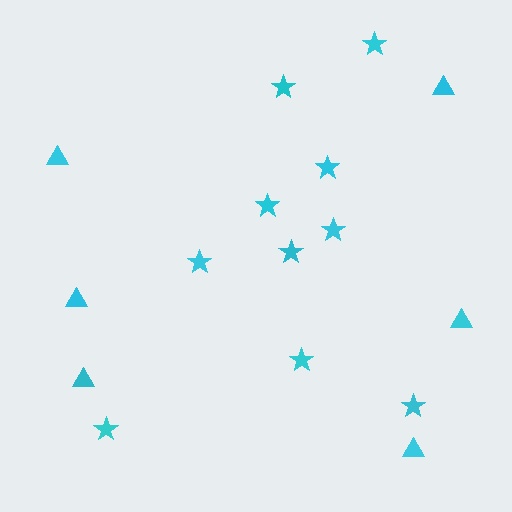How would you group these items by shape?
There are 2 groups: one group of stars (10) and one group of triangles (6).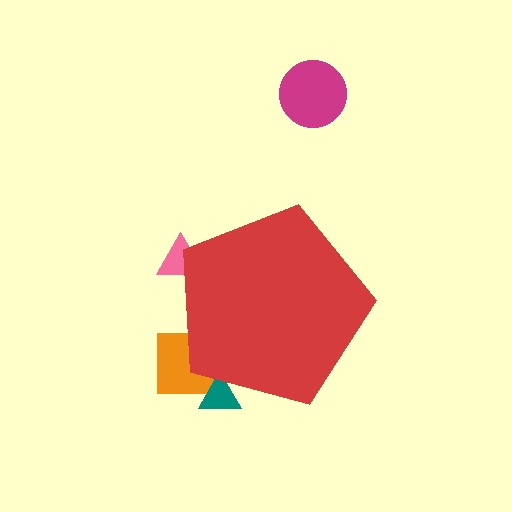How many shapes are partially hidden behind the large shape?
3 shapes are partially hidden.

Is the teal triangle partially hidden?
Yes, the teal triangle is partially hidden behind the red pentagon.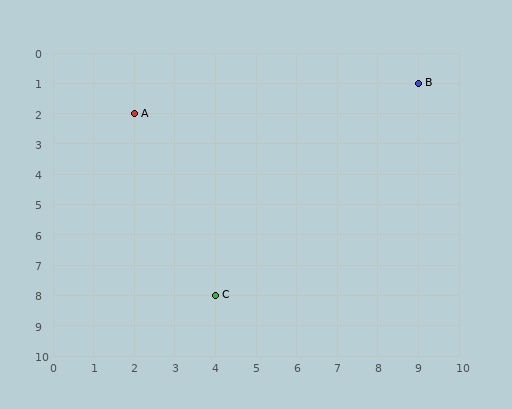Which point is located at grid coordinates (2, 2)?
Point A is at (2, 2).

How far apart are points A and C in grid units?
Points A and C are 2 columns and 6 rows apart (about 6.3 grid units diagonally).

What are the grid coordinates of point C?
Point C is at grid coordinates (4, 8).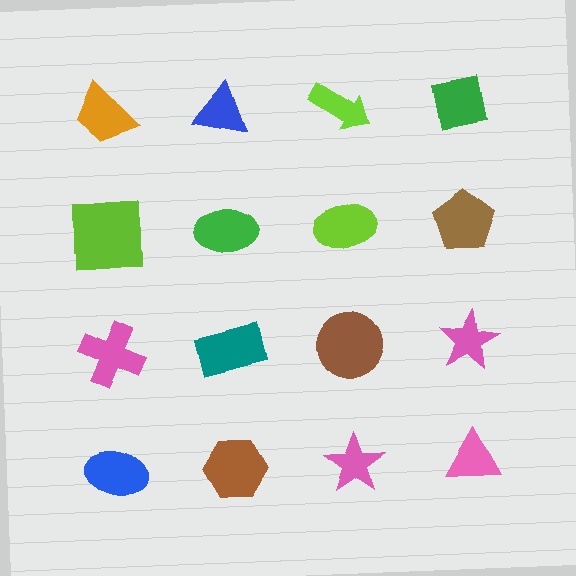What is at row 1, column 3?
A lime arrow.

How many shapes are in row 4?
4 shapes.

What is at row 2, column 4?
A brown pentagon.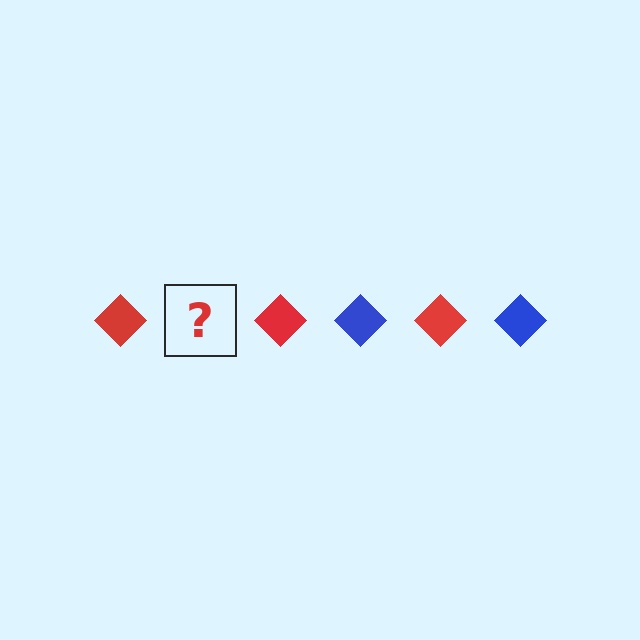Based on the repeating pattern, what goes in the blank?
The blank should be a blue diamond.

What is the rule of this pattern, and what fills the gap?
The rule is that the pattern cycles through red, blue diamonds. The gap should be filled with a blue diamond.